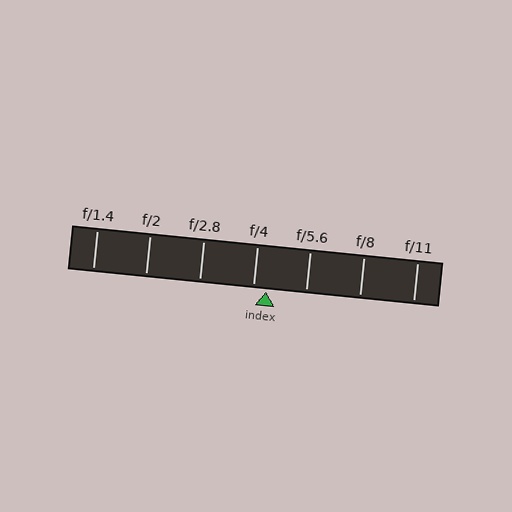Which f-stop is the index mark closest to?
The index mark is closest to f/4.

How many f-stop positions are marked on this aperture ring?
There are 7 f-stop positions marked.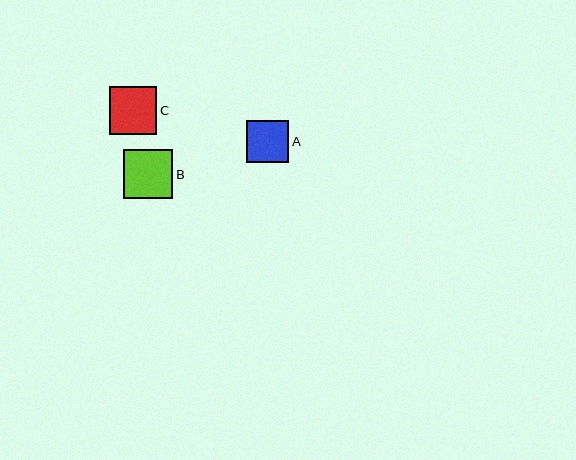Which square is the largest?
Square B is the largest with a size of approximately 49 pixels.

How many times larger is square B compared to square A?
Square B is approximately 1.2 times the size of square A.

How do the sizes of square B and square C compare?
Square B and square C are approximately the same size.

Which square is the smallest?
Square A is the smallest with a size of approximately 42 pixels.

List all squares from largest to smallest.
From largest to smallest: B, C, A.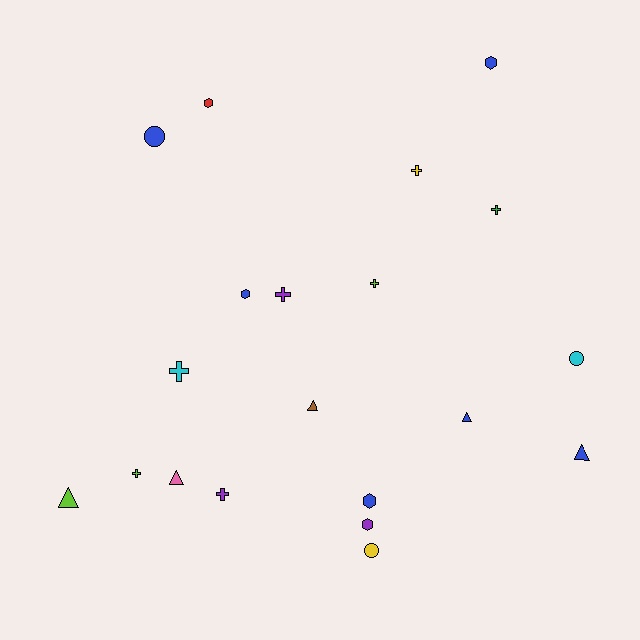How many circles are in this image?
There are 3 circles.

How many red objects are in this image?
There is 1 red object.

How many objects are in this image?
There are 20 objects.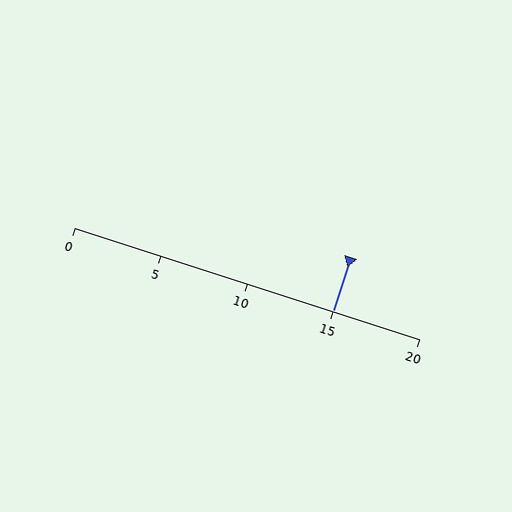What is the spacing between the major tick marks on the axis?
The major ticks are spaced 5 apart.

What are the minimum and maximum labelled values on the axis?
The axis runs from 0 to 20.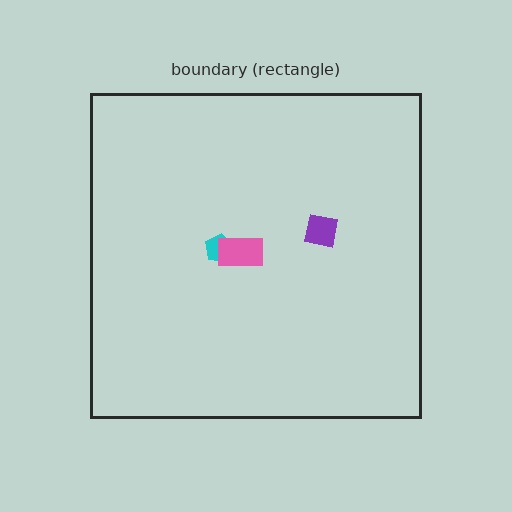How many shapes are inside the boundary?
3 inside, 0 outside.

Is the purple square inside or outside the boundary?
Inside.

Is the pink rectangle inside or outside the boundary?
Inside.